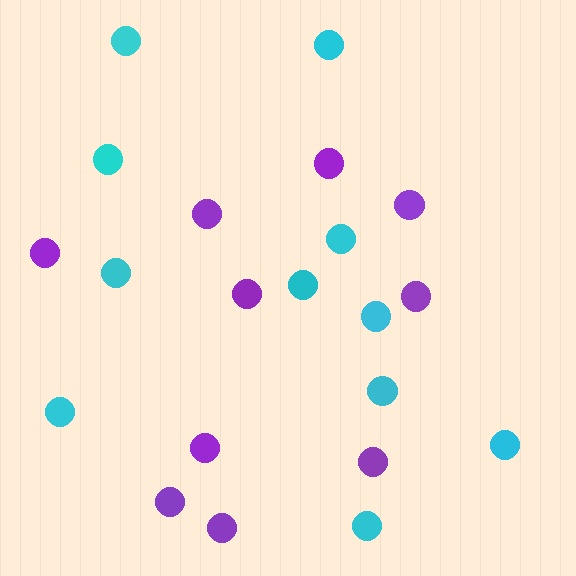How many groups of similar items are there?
There are 2 groups: one group of cyan circles (11) and one group of purple circles (10).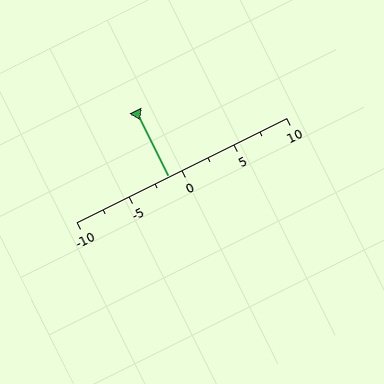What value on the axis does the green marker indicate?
The marker indicates approximately -1.2.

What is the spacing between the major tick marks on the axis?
The major ticks are spaced 5 apart.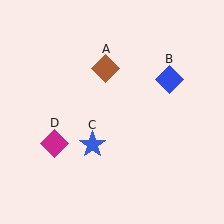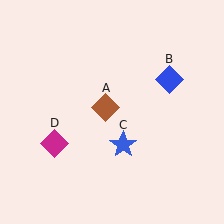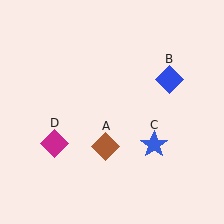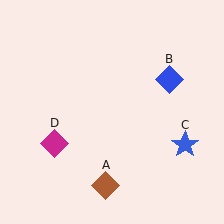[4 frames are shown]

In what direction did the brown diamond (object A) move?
The brown diamond (object A) moved down.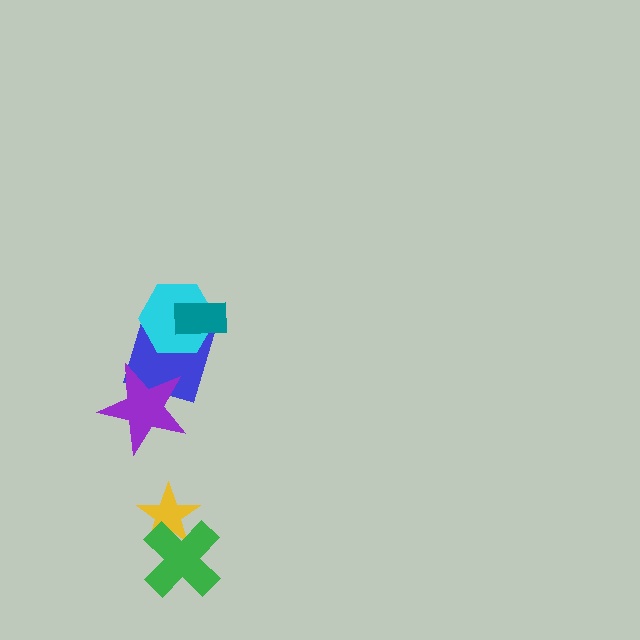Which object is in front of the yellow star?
The green cross is in front of the yellow star.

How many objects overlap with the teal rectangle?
2 objects overlap with the teal rectangle.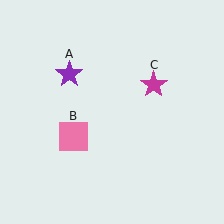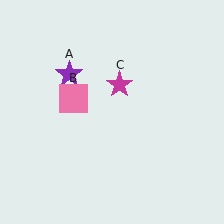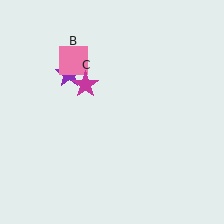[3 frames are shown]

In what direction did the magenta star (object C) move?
The magenta star (object C) moved left.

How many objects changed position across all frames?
2 objects changed position: pink square (object B), magenta star (object C).